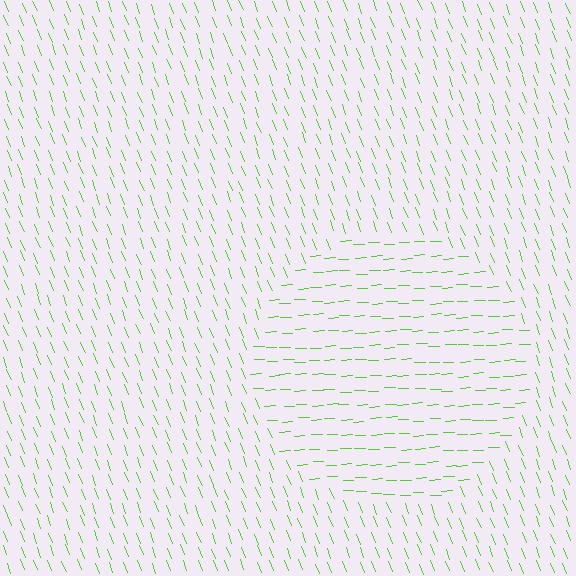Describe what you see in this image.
The image is filled with small lime line segments. A circle region in the image has lines oriented differently from the surrounding lines, creating a visible texture boundary.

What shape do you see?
I see a circle.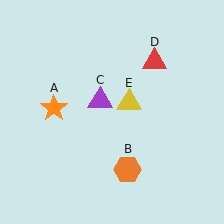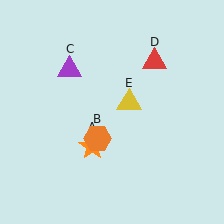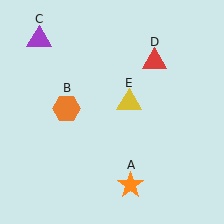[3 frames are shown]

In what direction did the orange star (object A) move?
The orange star (object A) moved down and to the right.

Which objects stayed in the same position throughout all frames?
Red triangle (object D) and yellow triangle (object E) remained stationary.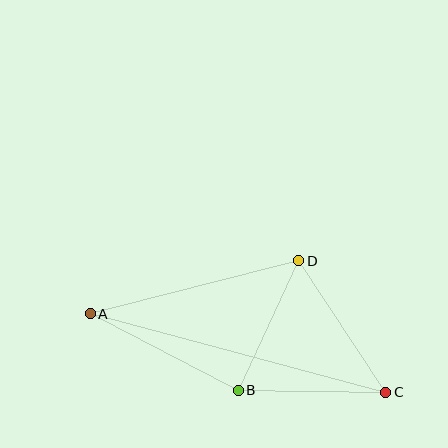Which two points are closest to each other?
Points B and D are closest to each other.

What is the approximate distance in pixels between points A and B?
The distance between A and B is approximately 167 pixels.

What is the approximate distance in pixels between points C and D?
The distance between C and D is approximately 158 pixels.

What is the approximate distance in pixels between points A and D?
The distance between A and D is approximately 215 pixels.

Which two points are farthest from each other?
Points A and C are farthest from each other.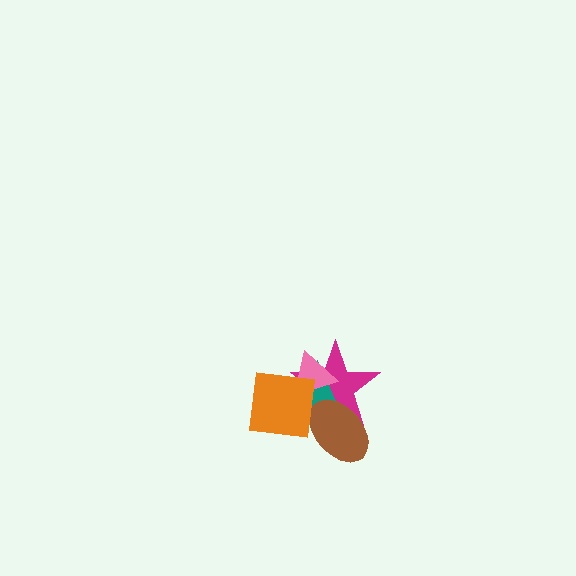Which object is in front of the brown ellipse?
The orange square is in front of the brown ellipse.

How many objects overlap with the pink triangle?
3 objects overlap with the pink triangle.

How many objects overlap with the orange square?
4 objects overlap with the orange square.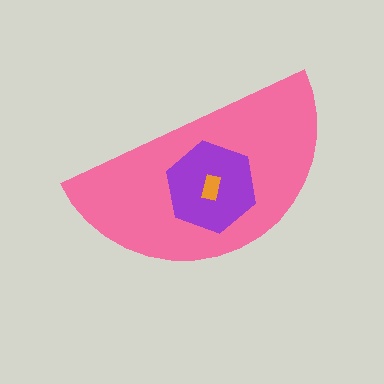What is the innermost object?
The orange rectangle.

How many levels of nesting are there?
3.